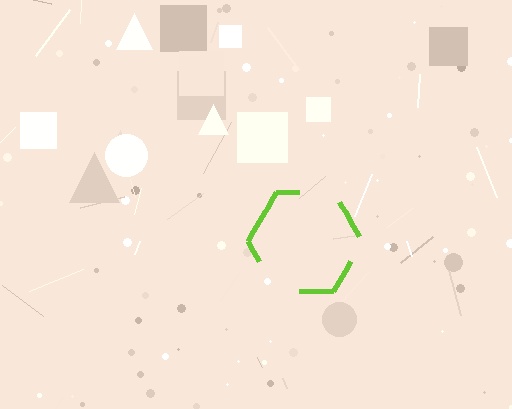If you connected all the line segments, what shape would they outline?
They would outline a hexagon.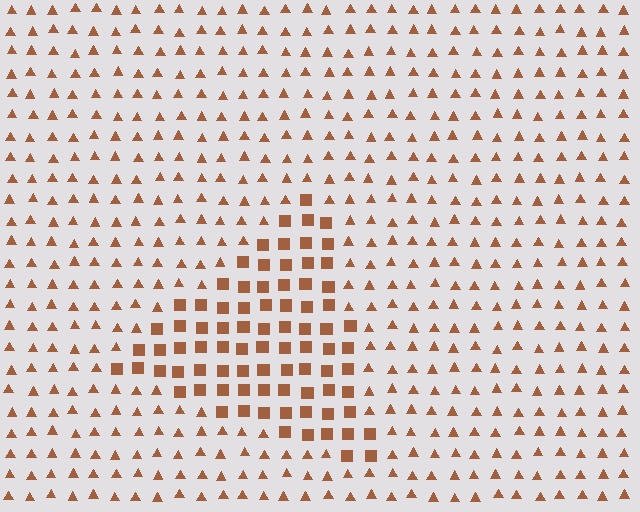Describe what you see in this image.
The image is filled with small brown elements arranged in a uniform grid. A triangle-shaped region contains squares, while the surrounding area contains triangles. The boundary is defined purely by the change in element shape.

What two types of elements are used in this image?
The image uses squares inside the triangle region and triangles outside it.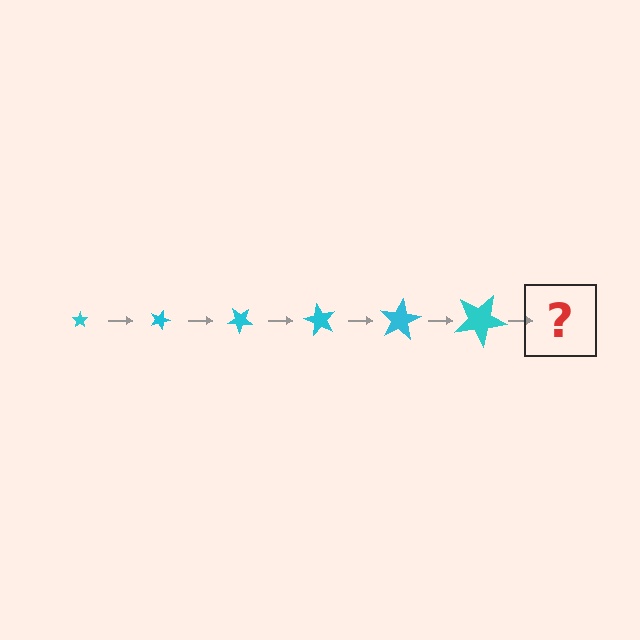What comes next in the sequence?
The next element should be a star, larger than the previous one and rotated 120 degrees from the start.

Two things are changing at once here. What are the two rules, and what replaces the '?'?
The two rules are that the star grows larger each step and it rotates 20 degrees each step. The '?' should be a star, larger than the previous one and rotated 120 degrees from the start.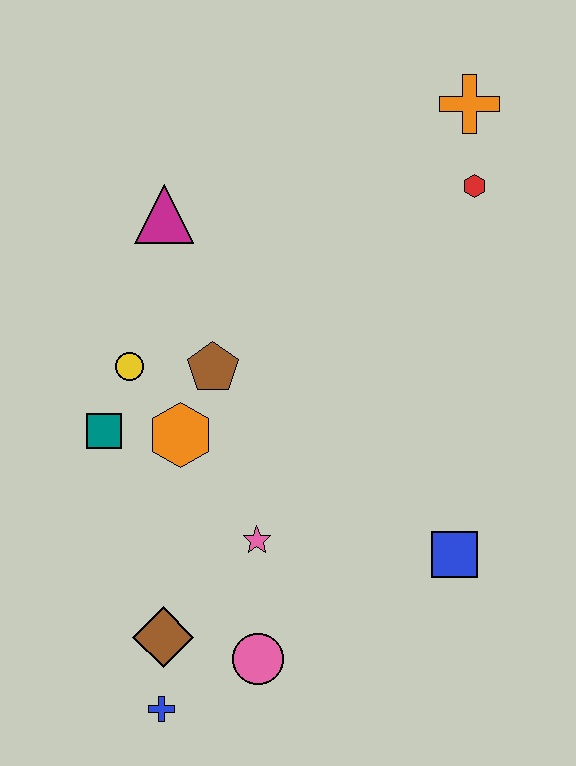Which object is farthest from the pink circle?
The orange cross is farthest from the pink circle.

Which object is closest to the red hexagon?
The orange cross is closest to the red hexagon.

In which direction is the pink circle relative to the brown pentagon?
The pink circle is below the brown pentagon.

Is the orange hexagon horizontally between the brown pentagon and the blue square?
No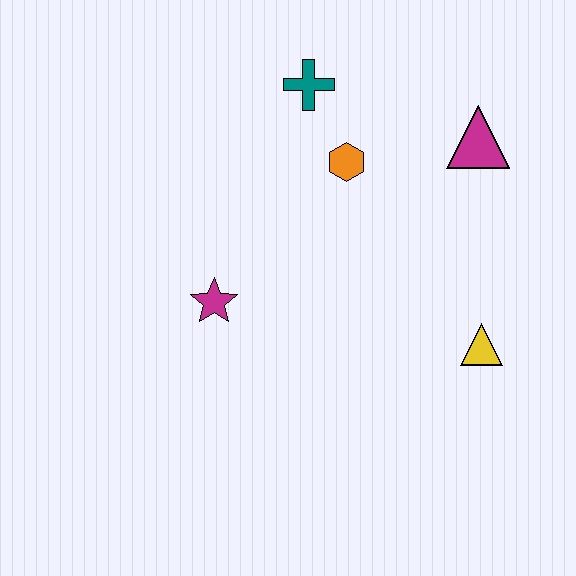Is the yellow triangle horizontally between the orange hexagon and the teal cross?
No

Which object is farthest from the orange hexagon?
The yellow triangle is farthest from the orange hexagon.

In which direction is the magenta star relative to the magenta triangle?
The magenta star is to the left of the magenta triangle.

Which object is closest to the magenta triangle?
The orange hexagon is closest to the magenta triangle.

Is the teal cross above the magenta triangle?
Yes